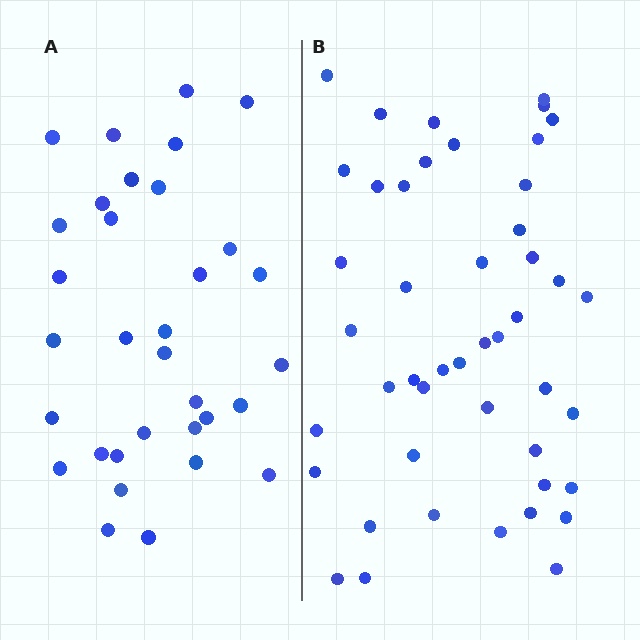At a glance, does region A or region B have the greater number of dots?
Region B (the right region) has more dots.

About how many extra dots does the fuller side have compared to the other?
Region B has approximately 15 more dots than region A.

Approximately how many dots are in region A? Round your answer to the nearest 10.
About 30 dots. (The exact count is 33, which rounds to 30.)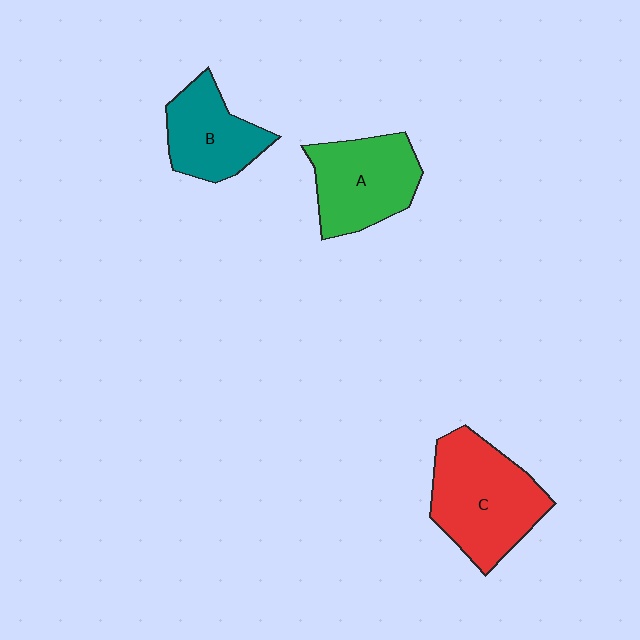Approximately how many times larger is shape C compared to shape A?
Approximately 1.3 times.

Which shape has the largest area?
Shape C (red).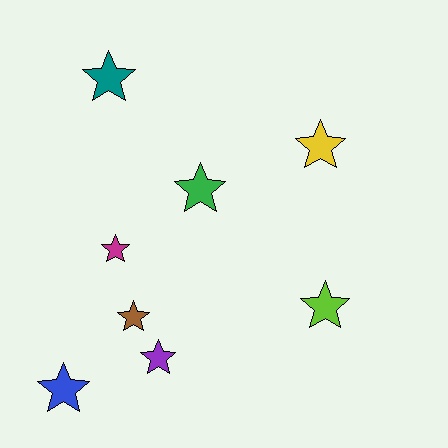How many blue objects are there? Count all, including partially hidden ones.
There is 1 blue object.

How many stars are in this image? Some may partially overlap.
There are 8 stars.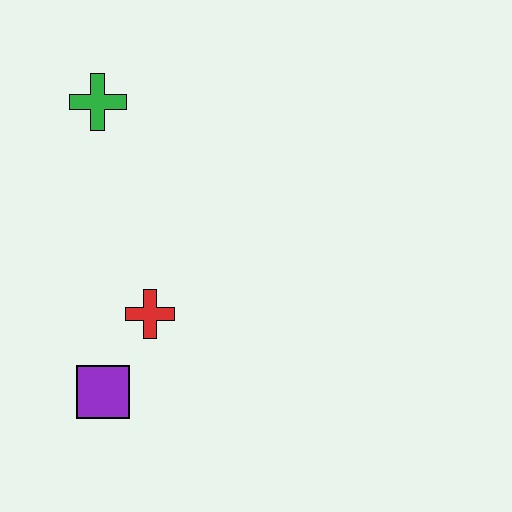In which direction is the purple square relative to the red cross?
The purple square is below the red cross.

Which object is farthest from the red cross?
The green cross is farthest from the red cross.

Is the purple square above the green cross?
No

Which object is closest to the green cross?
The red cross is closest to the green cross.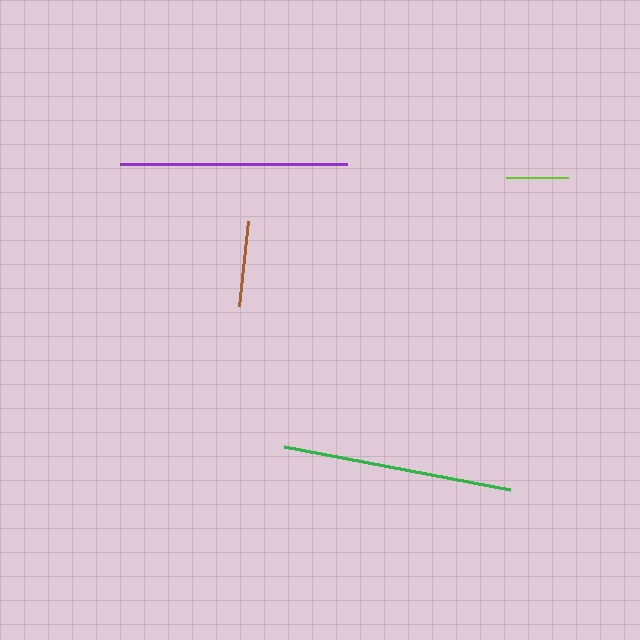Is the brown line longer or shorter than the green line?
The green line is longer than the brown line.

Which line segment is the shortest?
The lime line is the shortest at approximately 62 pixels.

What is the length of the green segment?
The green segment is approximately 230 pixels long.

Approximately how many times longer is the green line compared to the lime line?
The green line is approximately 3.7 times the length of the lime line.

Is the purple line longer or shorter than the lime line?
The purple line is longer than the lime line.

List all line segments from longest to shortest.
From longest to shortest: green, purple, brown, lime.